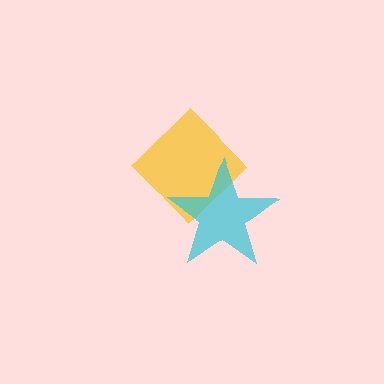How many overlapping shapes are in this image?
There are 2 overlapping shapes in the image.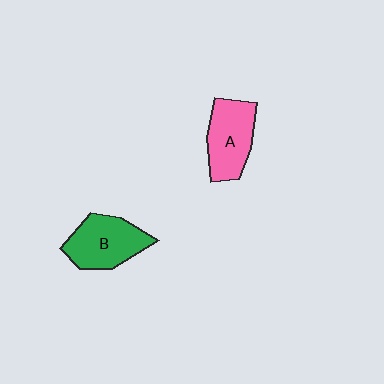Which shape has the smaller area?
Shape A (pink).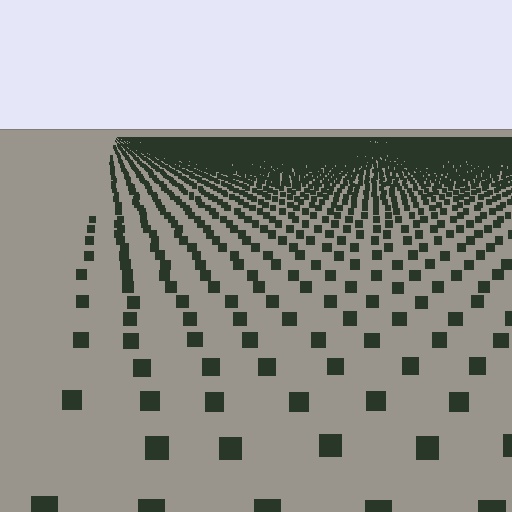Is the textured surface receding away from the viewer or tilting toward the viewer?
The surface is receding away from the viewer. Texture elements get smaller and denser toward the top.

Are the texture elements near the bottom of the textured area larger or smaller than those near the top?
Larger. Near the bottom, elements are closer to the viewer and appear at a bigger on-screen size.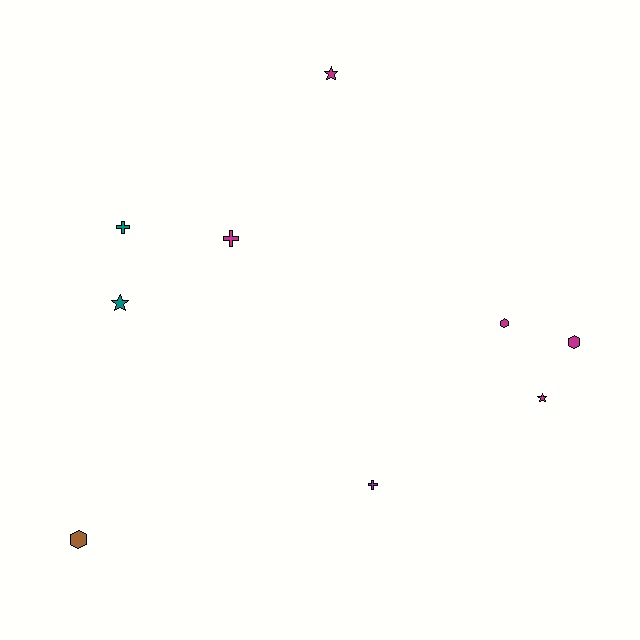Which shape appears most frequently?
Star, with 3 objects.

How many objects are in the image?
There are 9 objects.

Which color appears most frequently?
Magenta, with 5 objects.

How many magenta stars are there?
There are 2 magenta stars.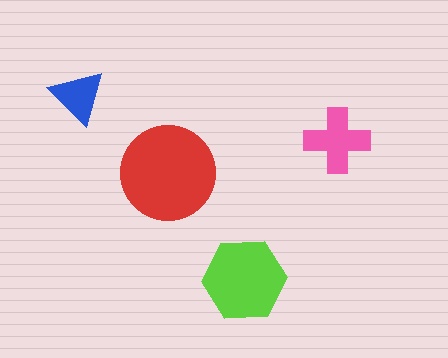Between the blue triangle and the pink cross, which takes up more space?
The pink cross.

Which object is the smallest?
The blue triangle.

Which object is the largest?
The red circle.